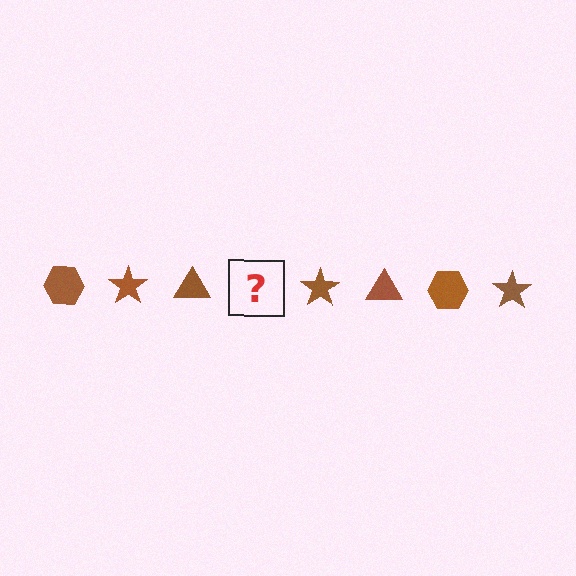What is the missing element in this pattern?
The missing element is a brown hexagon.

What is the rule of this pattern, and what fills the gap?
The rule is that the pattern cycles through hexagon, star, triangle shapes in brown. The gap should be filled with a brown hexagon.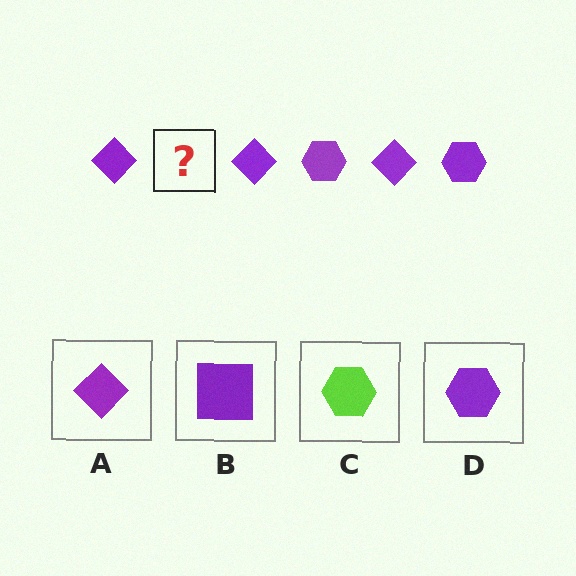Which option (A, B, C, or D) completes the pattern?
D.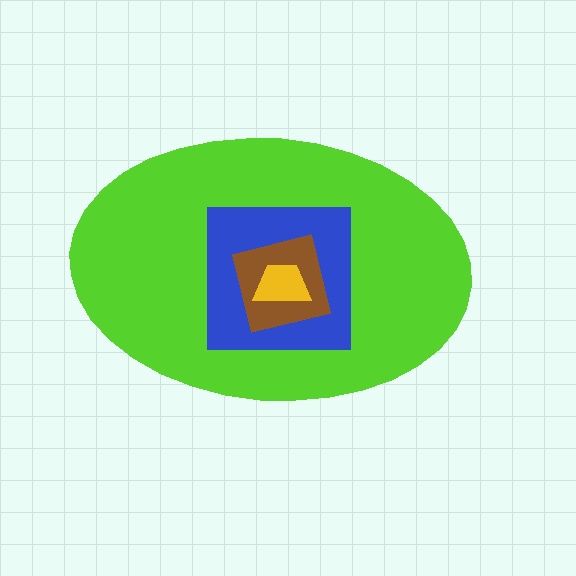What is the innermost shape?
The yellow trapezoid.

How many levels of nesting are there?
4.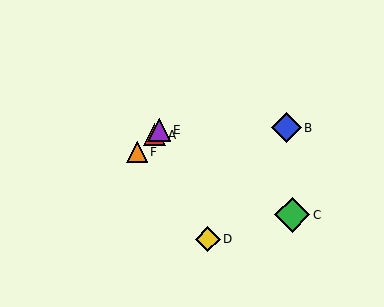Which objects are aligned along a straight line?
Objects A, E, F are aligned along a straight line.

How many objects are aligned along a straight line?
3 objects (A, E, F) are aligned along a straight line.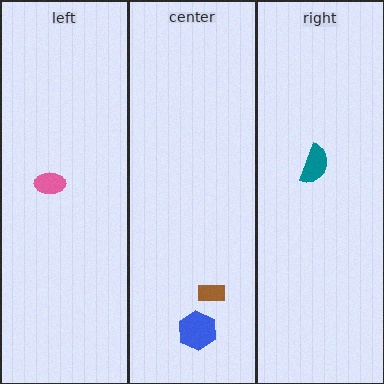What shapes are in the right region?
The teal semicircle.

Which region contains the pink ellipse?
The left region.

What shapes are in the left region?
The pink ellipse.